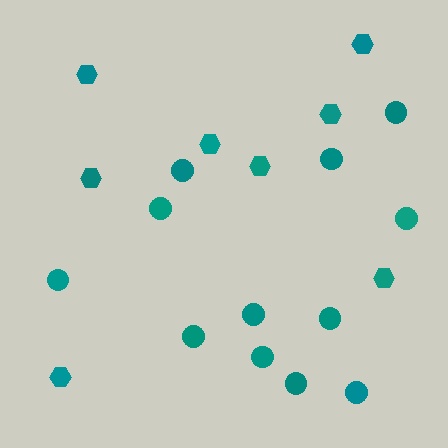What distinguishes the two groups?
There are 2 groups: one group of hexagons (8) and one group of circles (12).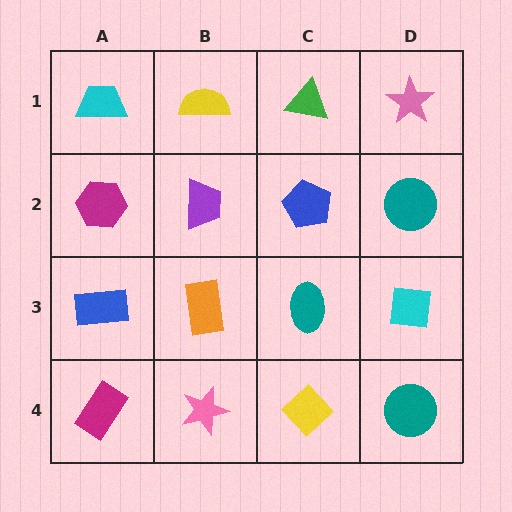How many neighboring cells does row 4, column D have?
2.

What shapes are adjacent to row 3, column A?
A magenta hexagon (row 2, column A), a magenta rectangle (row 4, column A), an orange rectangle (row 3, column B).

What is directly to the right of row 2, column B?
A blue pentagon.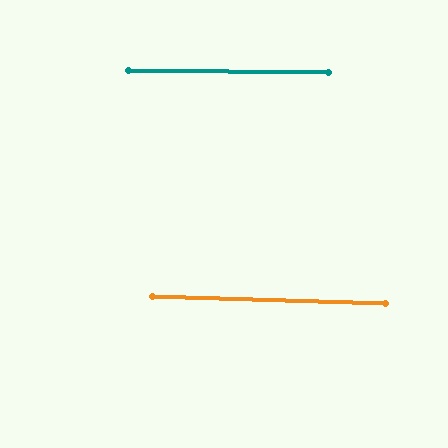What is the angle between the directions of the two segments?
Approximately 1 degree.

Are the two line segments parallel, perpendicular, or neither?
Parallel — their directions differ by only 1.3°.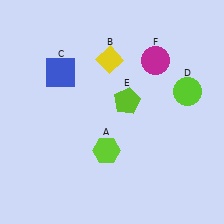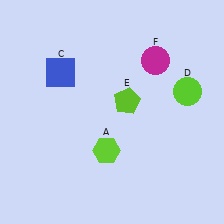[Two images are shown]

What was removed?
The yellow diamond (B) was removed in Image 2.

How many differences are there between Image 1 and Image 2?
There is 1 difference between the two images.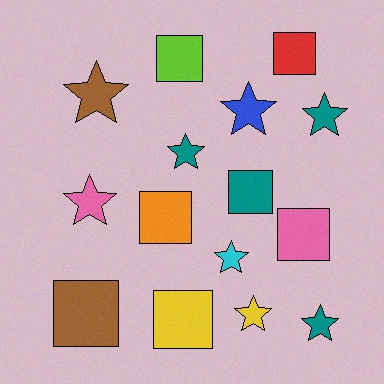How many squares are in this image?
There are 7 squares.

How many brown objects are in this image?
There are 2 brown objects.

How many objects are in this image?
There are 15 objects.